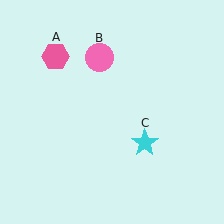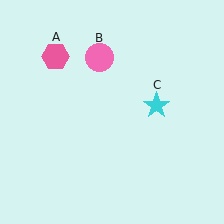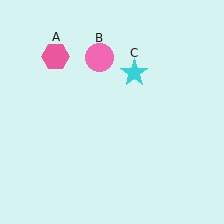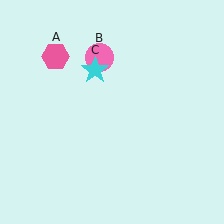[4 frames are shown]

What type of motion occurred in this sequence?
The cyan star (object C) rotated counterclockwise around the center of the scene.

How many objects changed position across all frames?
1 object changed position: cyan star (object C).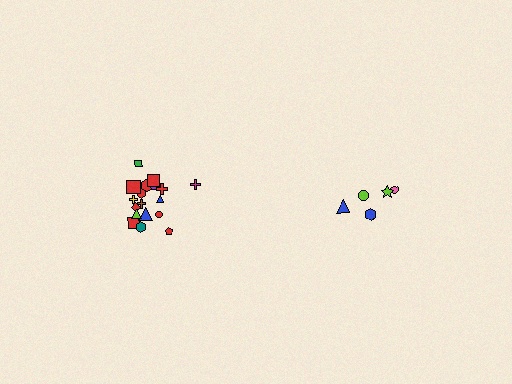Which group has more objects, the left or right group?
The left group.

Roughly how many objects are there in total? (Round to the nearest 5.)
Roughly 25 objects in total.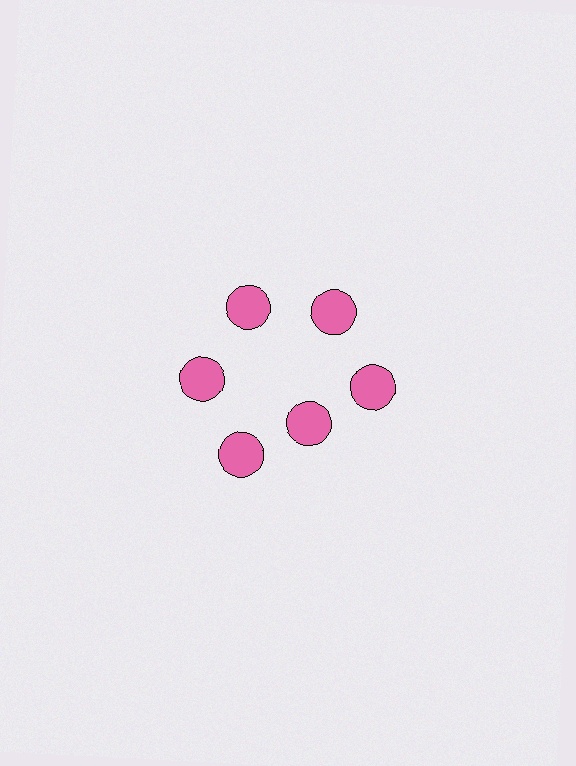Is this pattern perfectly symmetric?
No. The 6 pink circles are arranged in a ring, but one element near the 5 o'clock position is pulled inward toward the center, breaking the 6-fold rotational symmetry.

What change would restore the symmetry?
The symmetry would be restored by moving it outward, back onto the ring so that all 6 circles sit at equal angles and equal distance from the center.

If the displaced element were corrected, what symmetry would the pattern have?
It would have 6-fold rotational symmetry — the pattern would map onto itself every 60 degrees.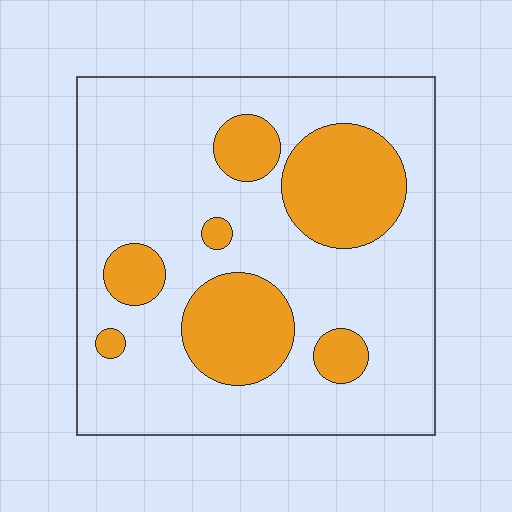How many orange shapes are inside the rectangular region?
7.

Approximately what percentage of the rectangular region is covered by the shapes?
Approximately 25%.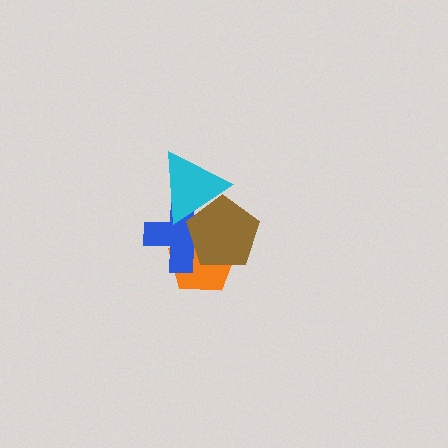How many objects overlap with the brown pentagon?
3 objects overlap with the brown pentagon.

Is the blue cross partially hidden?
Yes, it is partially covered by another shape.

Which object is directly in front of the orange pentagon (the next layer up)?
The blue cross is directly in front of the orange pentagon.